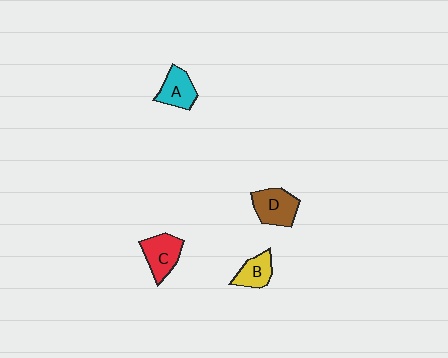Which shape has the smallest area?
Shape B (yellow).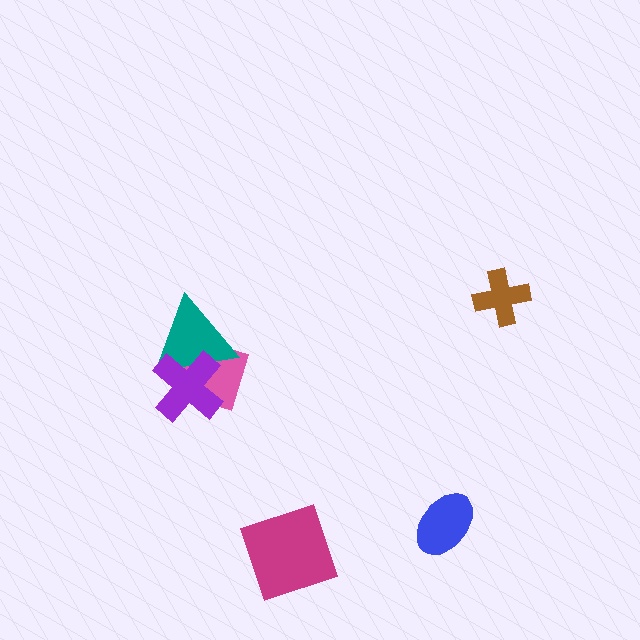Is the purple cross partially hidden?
No, no other shape covers it.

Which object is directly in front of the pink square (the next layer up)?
The teal triangle is directly in front of the pink square.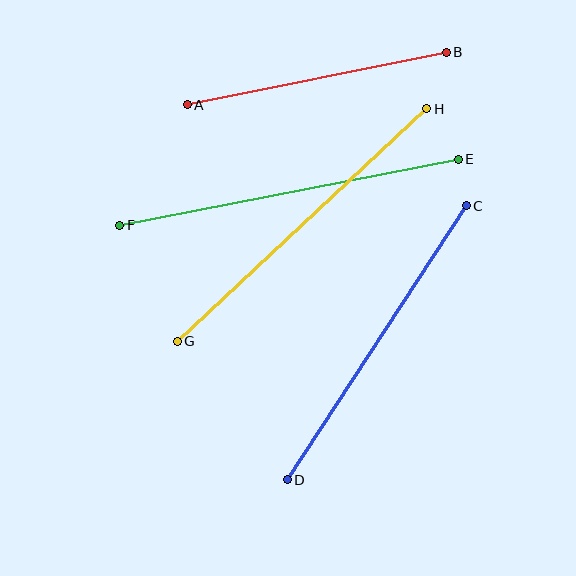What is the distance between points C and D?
The distance is approximately 327 pixels.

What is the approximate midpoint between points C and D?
The midpoint is at approximately (377, 343) pixels.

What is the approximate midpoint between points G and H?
The midpoint is at approximately (302, 225) pixels.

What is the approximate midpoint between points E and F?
The midpoint is at approximately (289, 192) pixels.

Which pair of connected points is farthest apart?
Points E and F are farthest apart.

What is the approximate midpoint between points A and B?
The midpoint is at approximately (317, 78) pixels.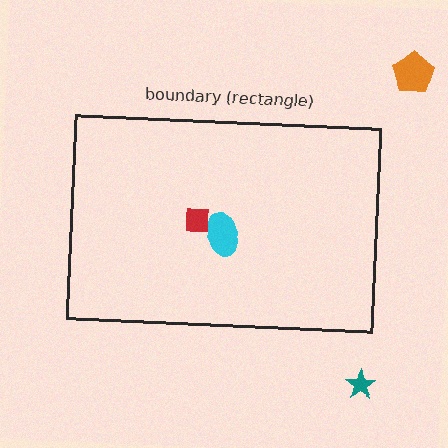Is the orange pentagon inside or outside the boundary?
Outside.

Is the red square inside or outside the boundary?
Inside.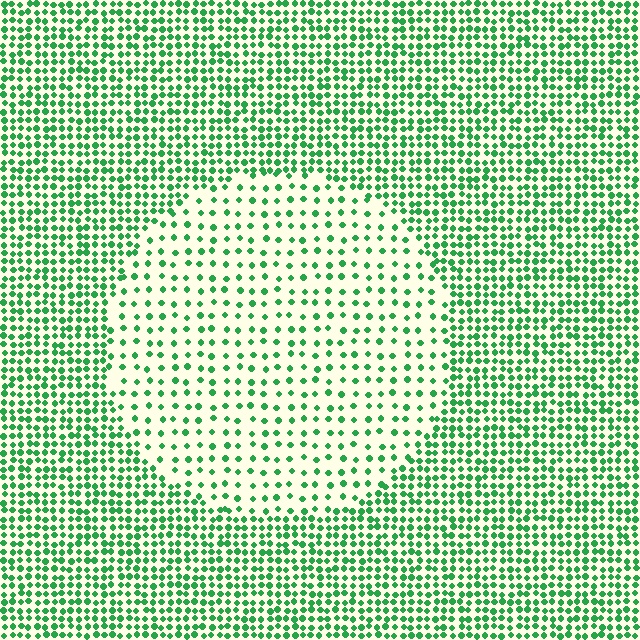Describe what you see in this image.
The image contains small green elements arranged at two different densities. A circle-shaped region is visible where the elements are less densely packed than the surrounding area.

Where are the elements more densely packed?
The elements are more densely packed outside the circle boundary.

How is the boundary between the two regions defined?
The boundary is defined by a change in element density (approximately 2.4x ratio). All elements are the same color, size, and shape.